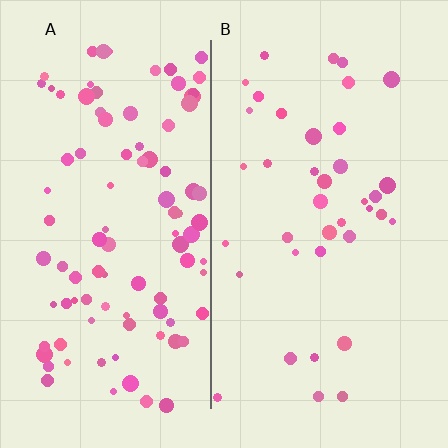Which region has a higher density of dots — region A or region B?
A (the left).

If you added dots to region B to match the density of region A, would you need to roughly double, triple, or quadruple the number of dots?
Approximately triple.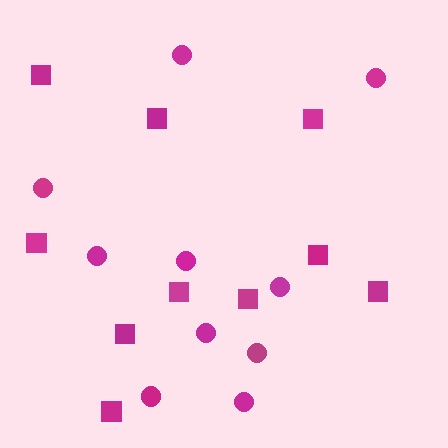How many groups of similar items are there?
There are 2 groups: one group of squares (10) and one group of circles (10).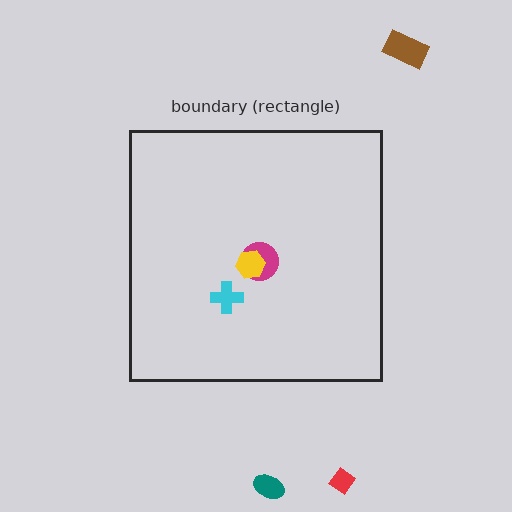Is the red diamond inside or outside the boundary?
Outside.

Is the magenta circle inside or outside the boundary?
Inside.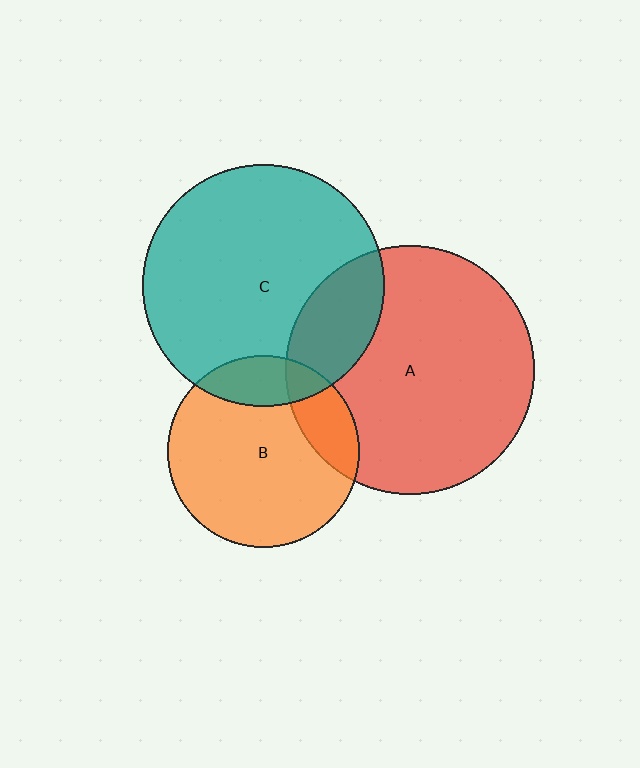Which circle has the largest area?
Circle A (red).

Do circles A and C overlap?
Yes.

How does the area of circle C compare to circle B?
Approximately 1.6 times.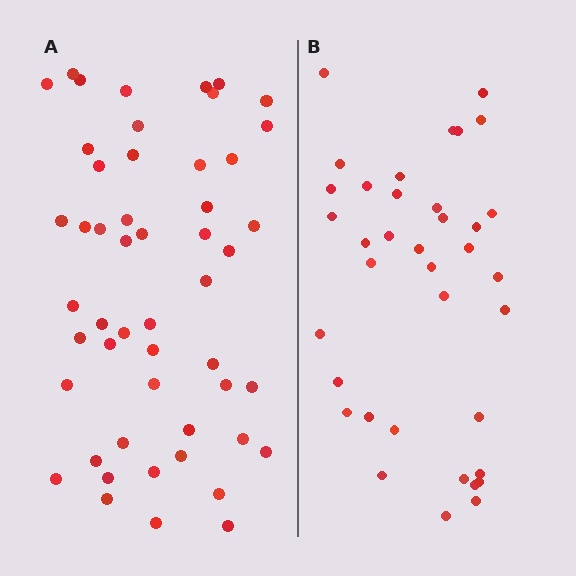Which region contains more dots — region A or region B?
Region A (the left region) has more dots.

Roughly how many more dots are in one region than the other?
Region A has approximately 15 more dots than region B.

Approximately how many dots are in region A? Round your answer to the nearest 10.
About 50 dots. (The exact count is 51, which rounds to 50.)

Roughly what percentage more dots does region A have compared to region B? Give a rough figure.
About 40% more.